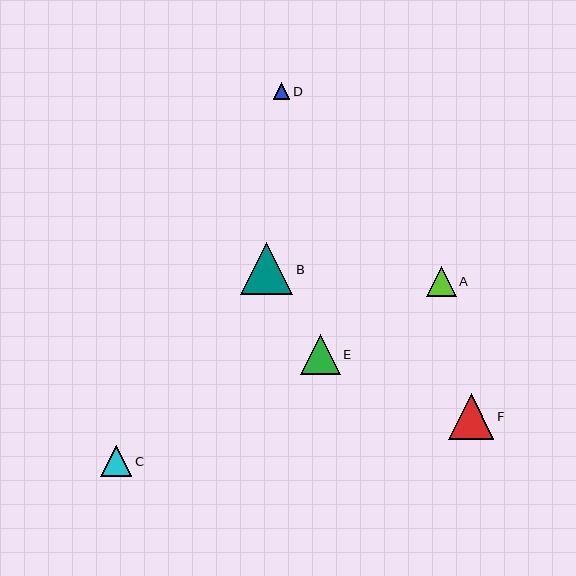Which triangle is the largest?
Triangle B is the largest with a size of approximately 52 pixels.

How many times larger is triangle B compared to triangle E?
Triangle B is approximately 1.3 times the size of triangle E.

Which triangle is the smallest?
Triangle D is the smallest with a size of approximately 17 pixels.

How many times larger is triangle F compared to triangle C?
Triangle F is approximately 1.5 times the size of triangle C.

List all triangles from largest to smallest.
From largest to smallest: B, F, E, C, A, D.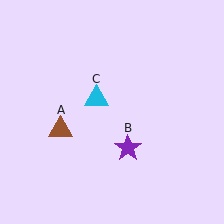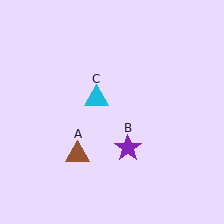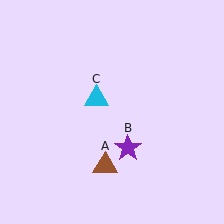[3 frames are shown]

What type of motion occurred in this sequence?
The brown triangle (object A) rotated counterclockwise around the center of the scene.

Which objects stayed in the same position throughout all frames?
Purple star (object B) and cyan triangle (object C) remained stationary.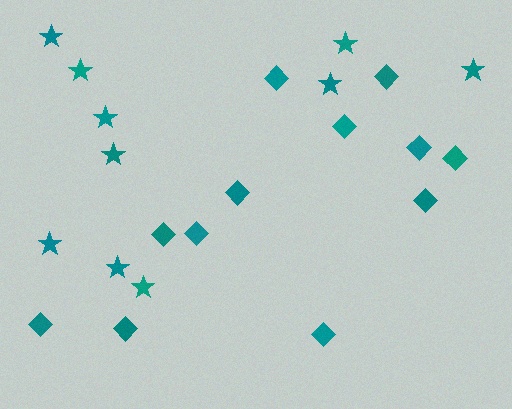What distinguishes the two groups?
There are 2 groups: one group of diamonds (12) and one group of stars (10).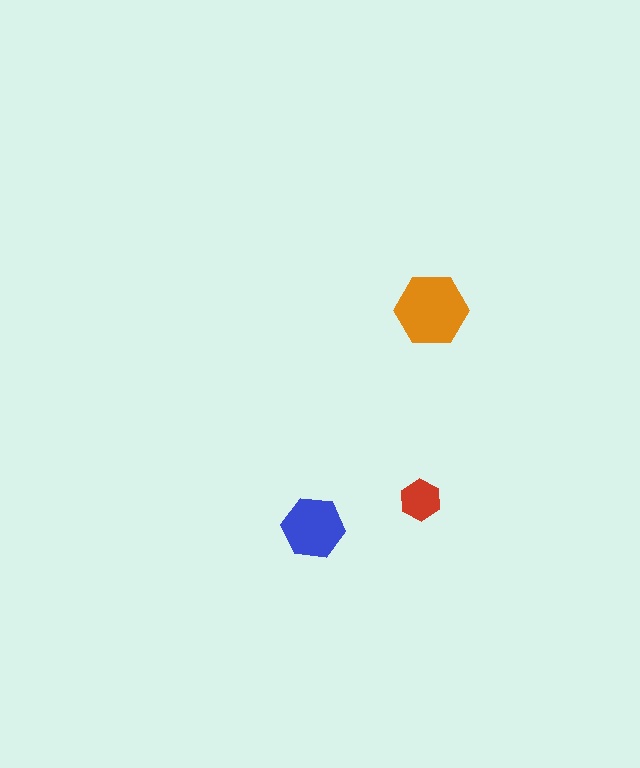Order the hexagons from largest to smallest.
the orange one, the blue one, the red one.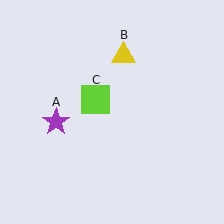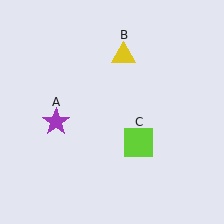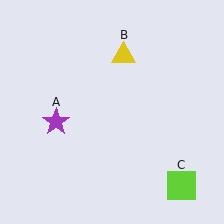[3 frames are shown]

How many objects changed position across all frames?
1 object changed position: lime square (object C).